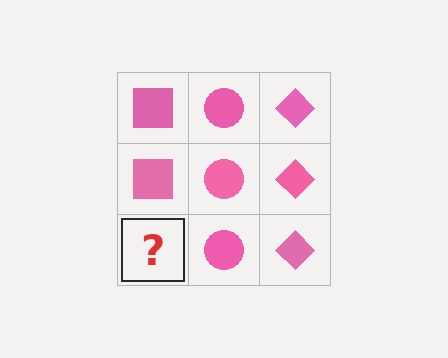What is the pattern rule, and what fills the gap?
The rule is that each column has a consistent shape. The gap should be filled with a pink square.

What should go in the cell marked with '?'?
The missing cell should contain a pink square.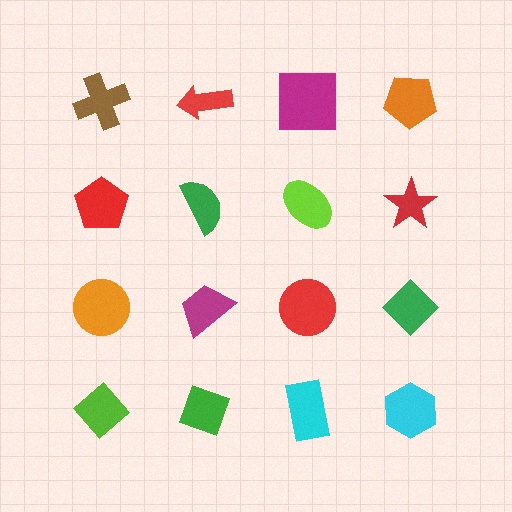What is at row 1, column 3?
A magenta square.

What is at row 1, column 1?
A brown cross.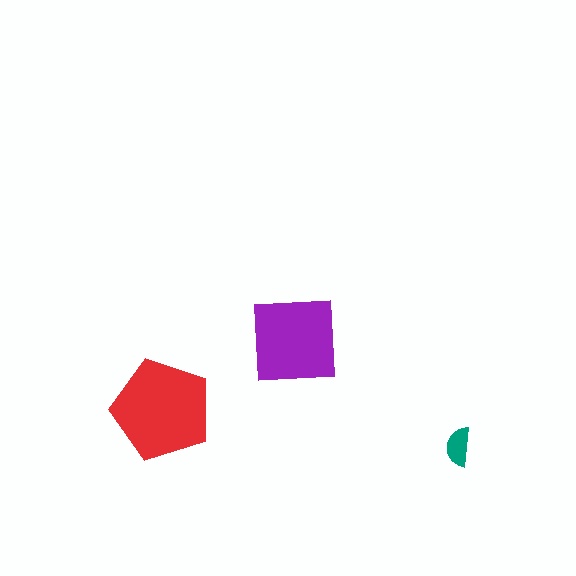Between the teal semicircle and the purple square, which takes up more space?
The purple square.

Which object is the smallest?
The teal semicircle.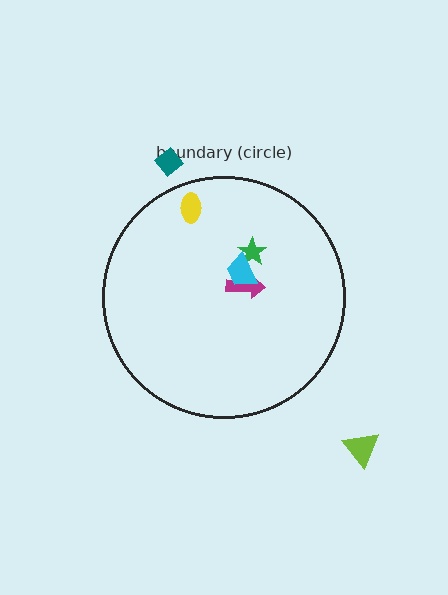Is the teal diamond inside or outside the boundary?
Outside.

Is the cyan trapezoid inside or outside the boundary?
Inside.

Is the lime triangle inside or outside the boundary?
Outside.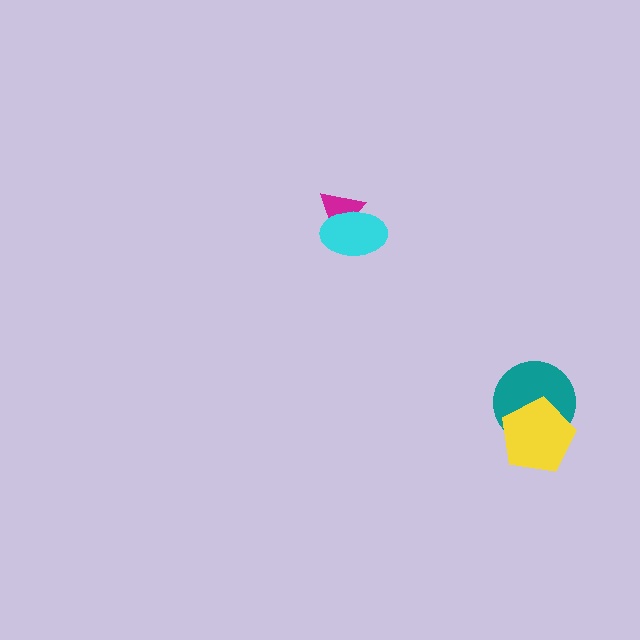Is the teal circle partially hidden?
Yes, it is partially covered by another shape.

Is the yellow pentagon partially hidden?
No, no other shape covers it.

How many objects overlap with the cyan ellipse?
1 object overlaps with the cyan ellipse.